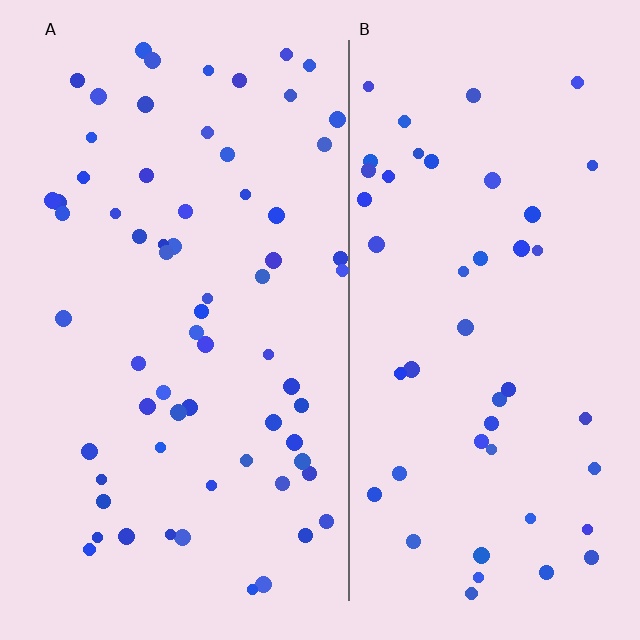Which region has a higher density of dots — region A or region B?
A (the left).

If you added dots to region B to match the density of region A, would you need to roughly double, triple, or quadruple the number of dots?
Approximately double.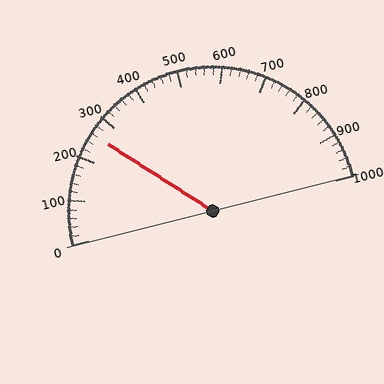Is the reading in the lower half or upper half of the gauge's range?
The reading is in the lower half of the range (0 to 1000).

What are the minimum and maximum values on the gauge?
The gauge ranges from 0 to 1000.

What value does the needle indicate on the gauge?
The needle indicates approximately 260.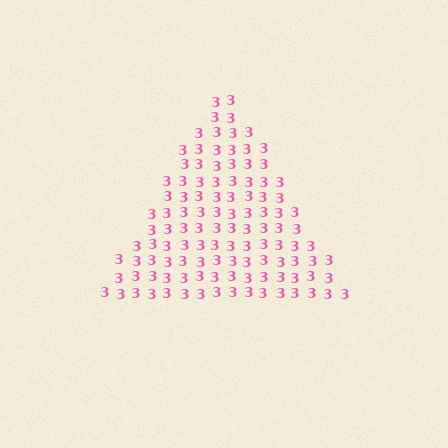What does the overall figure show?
The overall figure shows a triangle.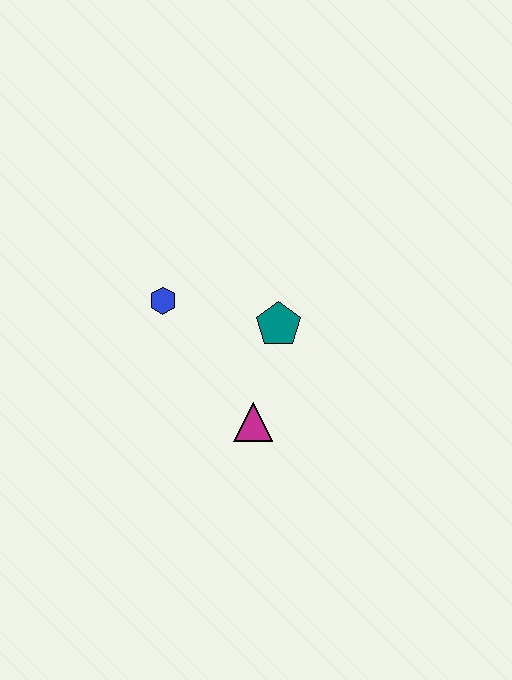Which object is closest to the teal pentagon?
The magenta triangle is closest to the teal pentagon.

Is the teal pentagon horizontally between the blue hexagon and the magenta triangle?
No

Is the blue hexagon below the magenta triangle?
No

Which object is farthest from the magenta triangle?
The blue hexagon is farthest from the magenta triangle.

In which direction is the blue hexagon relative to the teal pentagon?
The blue hexagon is to the left of the teal pentagon.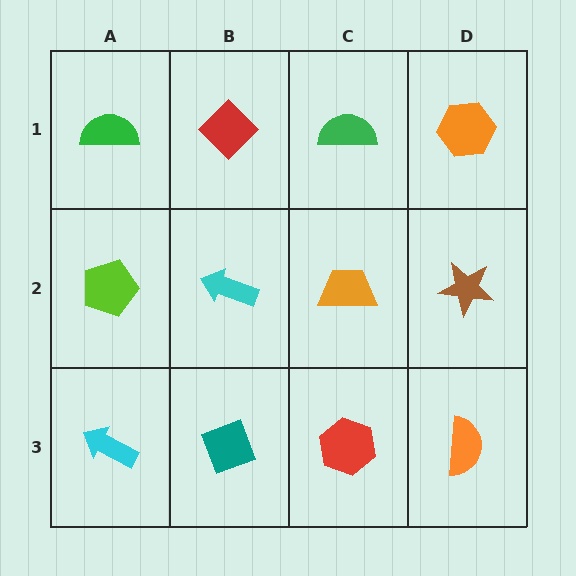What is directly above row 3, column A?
A lime pentagon.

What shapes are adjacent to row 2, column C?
A green semicircle (row 1, column C), a red hexagon (row 3, column C), a cyan arrow (row 2, column B), a brown star (row 2, column D).